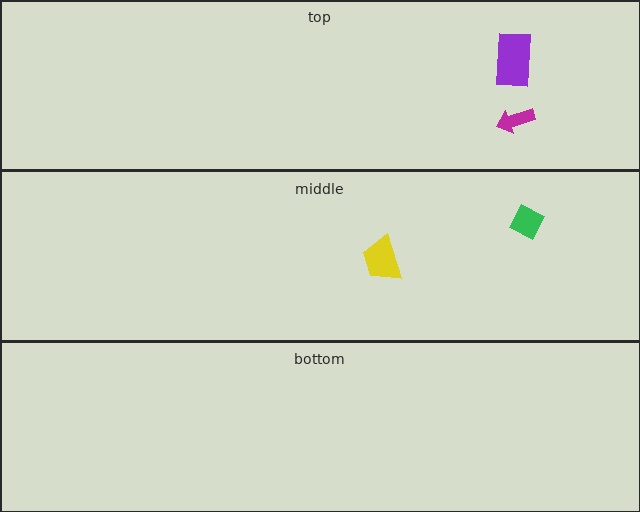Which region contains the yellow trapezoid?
The middle region.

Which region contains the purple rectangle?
The top region.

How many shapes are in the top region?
2.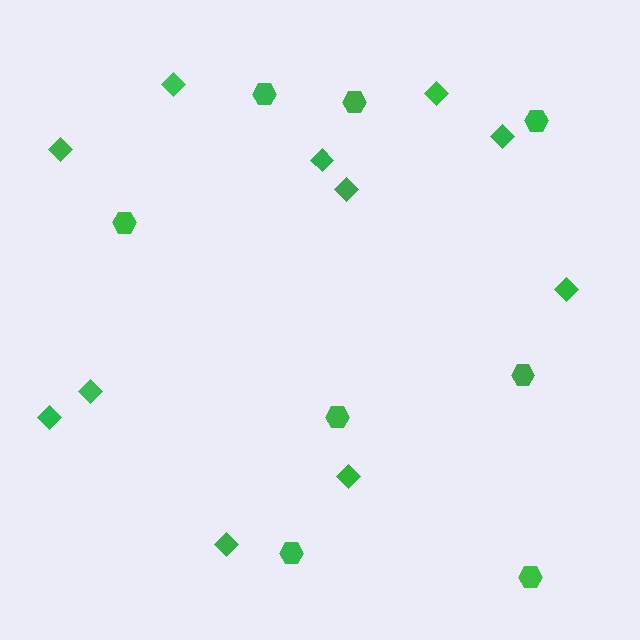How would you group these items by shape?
There are 2 groups: one group of diamonds (11) and one group of hexagons (8).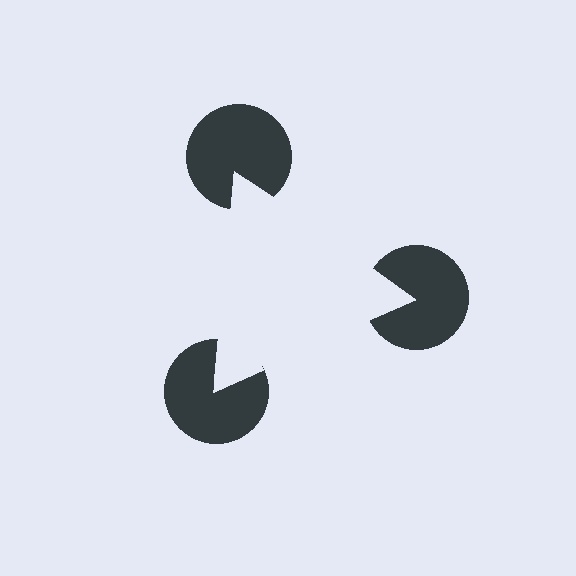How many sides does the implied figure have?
3 sides.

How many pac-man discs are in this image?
There are 3 — one at each vertex of the illusory triangle.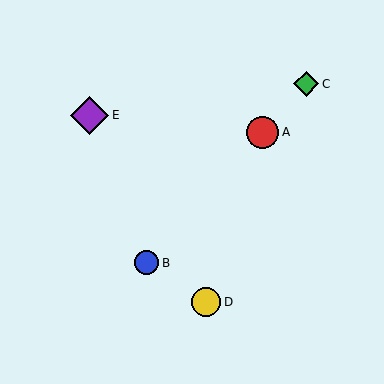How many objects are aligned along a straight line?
3 objects (A, B, C) are aligned along a straight line.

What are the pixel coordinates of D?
Object D is at (206, 302).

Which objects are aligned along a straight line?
Objects A, B, C are aligned along a straight line.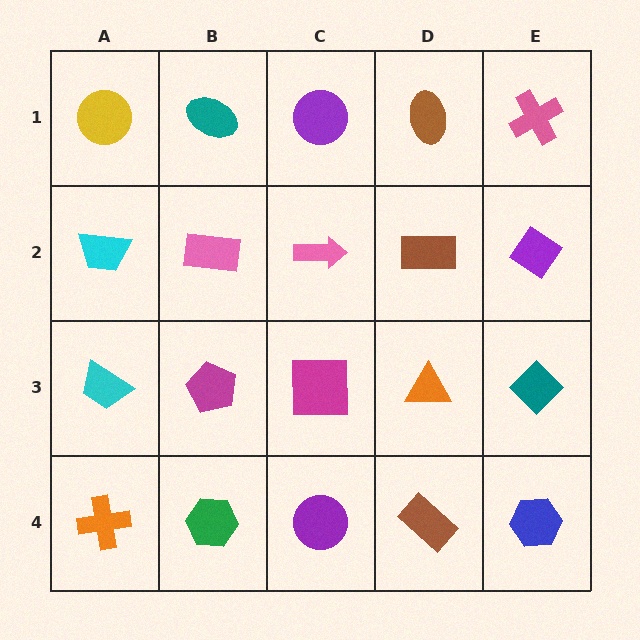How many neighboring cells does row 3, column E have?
3.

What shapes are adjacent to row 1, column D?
A brown rectangle (row 2, column D), a purple circle (row 1, column C), a pink cross (row 1, column E).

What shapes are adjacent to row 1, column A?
A cyan trapezoid (row 2, column A), a teal ellipse (row 1, column B).